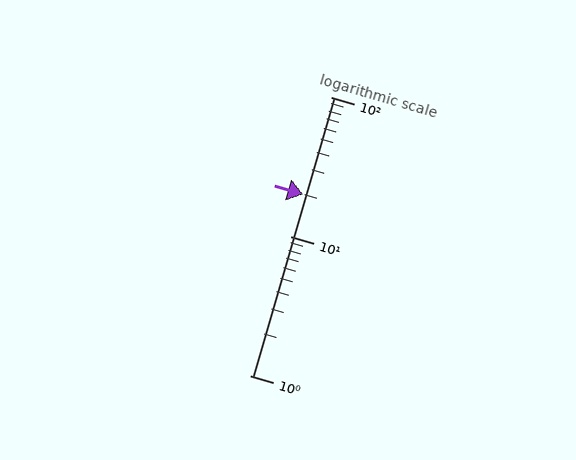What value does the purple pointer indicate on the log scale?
The pointer indicates approximately 20.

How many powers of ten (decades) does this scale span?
The scale spans 2 decades, from 1 to 100.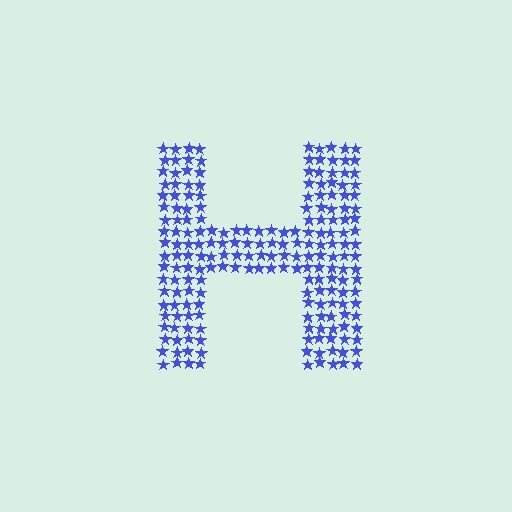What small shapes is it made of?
It is made of small stars.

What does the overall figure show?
The overall figure shows the letter H.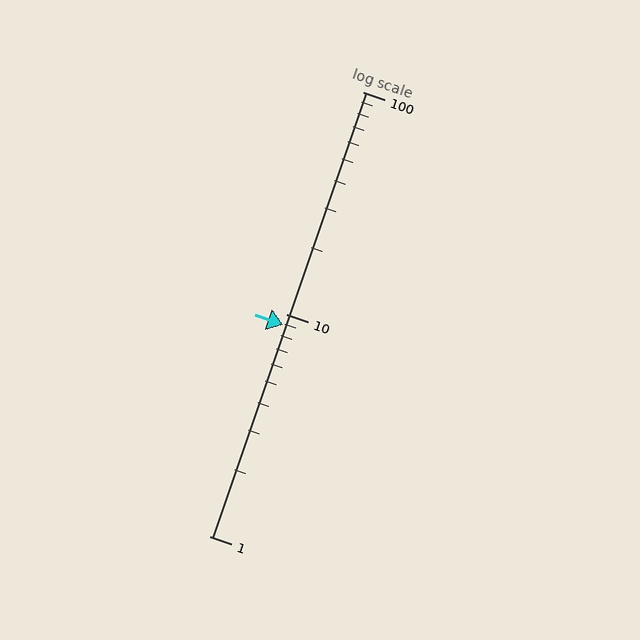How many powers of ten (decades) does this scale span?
The scale spans 2 decades, from 1 to 100.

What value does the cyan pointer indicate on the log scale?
The pointer indicates approximately 8.9.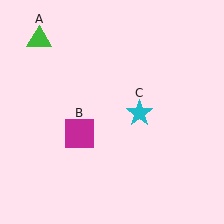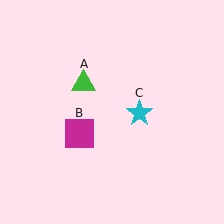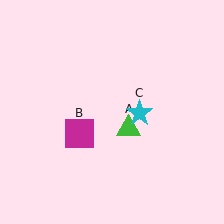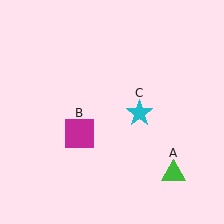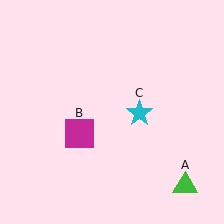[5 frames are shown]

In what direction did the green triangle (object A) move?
The green triangle (object A) moved down and to the right.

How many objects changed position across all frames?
1 object changed position: green triangle (object A).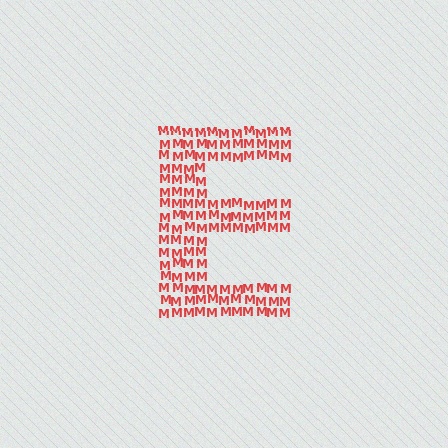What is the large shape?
The large shape is the letter E.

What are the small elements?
The small elements are letter M's.